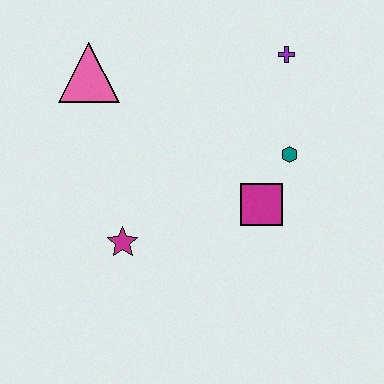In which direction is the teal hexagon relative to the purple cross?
The teal hexagon is below the purple cross.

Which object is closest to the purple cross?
The teal hexagon is closest to the purple cross.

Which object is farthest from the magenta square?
The pink triangle is farthest from the magenta square.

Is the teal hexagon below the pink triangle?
Yes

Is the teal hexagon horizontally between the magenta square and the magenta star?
No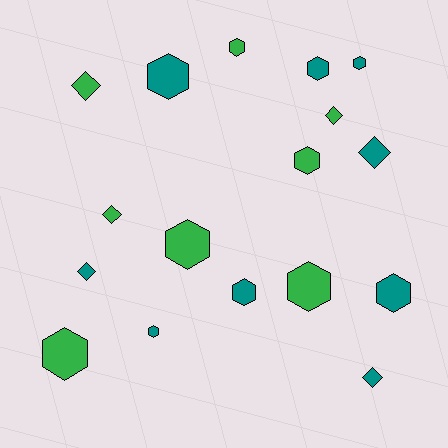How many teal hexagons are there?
There are 6 teal hexagons.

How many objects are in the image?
There are 17 objects.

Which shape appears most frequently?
Hexagon, with 11 objects.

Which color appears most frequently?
Teal, with 9 objects.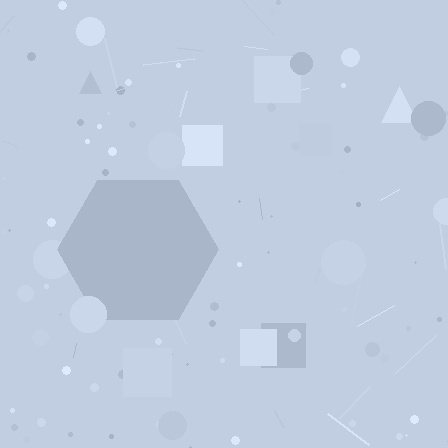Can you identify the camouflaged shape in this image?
The camouflaged shape is a hexagon.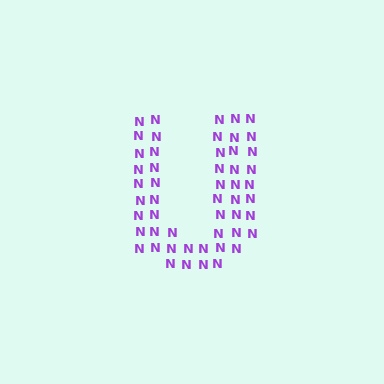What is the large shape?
The large shape is the letter U.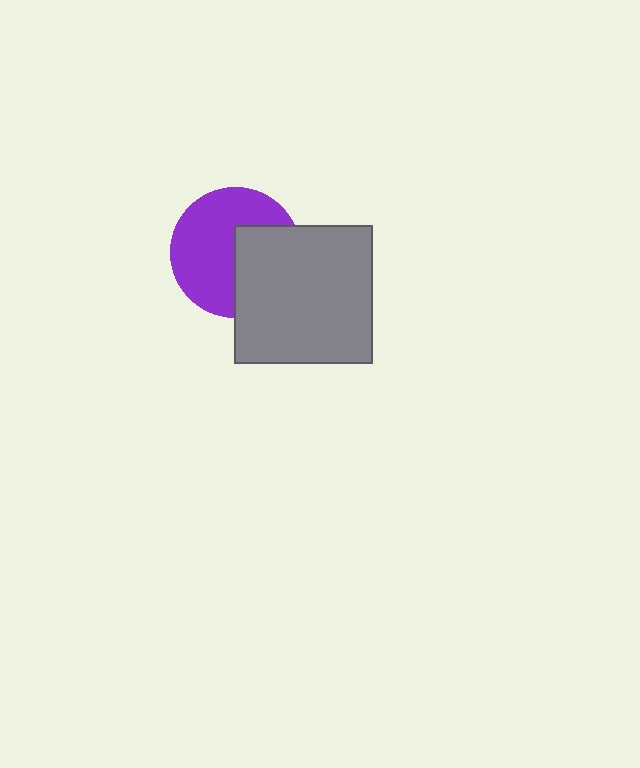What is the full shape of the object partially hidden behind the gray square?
The partially hidden object is a purple circle.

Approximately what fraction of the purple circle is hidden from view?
Roughly 39% of the purple circle is hidden behind the gray square.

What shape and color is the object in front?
The object in front is a gray square.